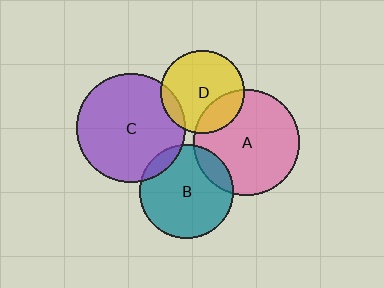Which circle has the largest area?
Circle C (purple).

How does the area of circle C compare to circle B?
Approximately 1.4 times.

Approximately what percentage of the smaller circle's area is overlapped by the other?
Approximately 15%.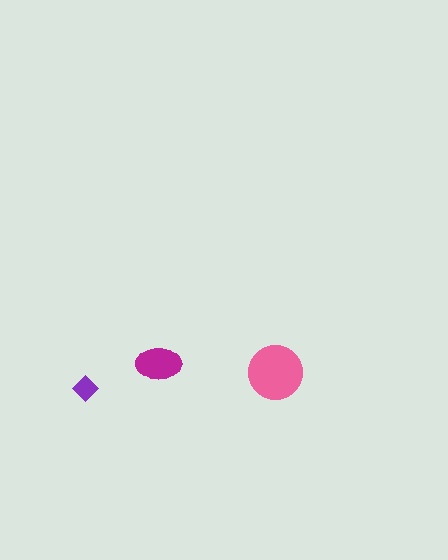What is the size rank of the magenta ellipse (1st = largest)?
2nd.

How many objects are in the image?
There are 3 objects in the image.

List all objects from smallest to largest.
The purple diamond, the magenta ellipse, the pink circle.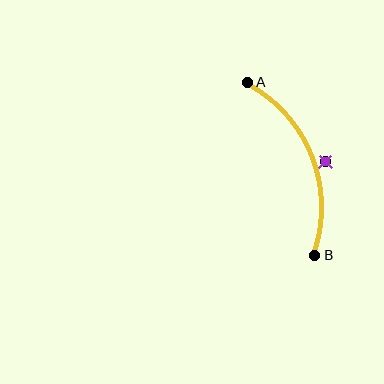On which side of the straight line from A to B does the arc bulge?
The arc bulges to the right of the straight line connecting A and B.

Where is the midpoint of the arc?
The arc midpoint is the point on the curve farthest from the straight line joining A and B. It sits to the right of that line.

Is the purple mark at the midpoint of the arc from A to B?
No — the purple mark does not lie on the arc at all. It sits slightly outside the curve.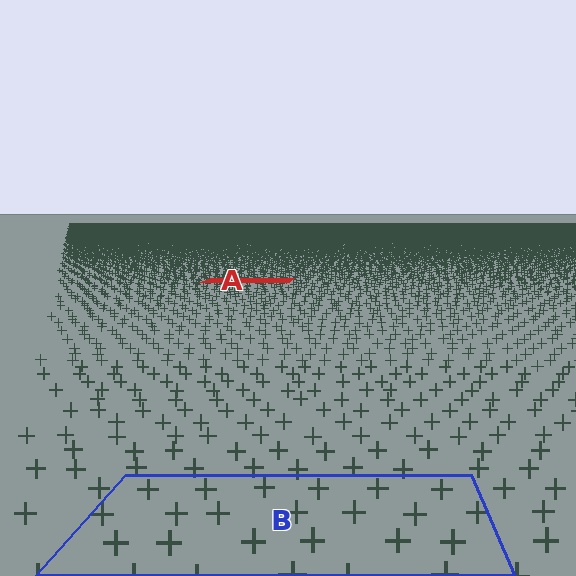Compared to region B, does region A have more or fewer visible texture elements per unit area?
Region A has more texture elements per unit area — they are packed more densely because it is farther away.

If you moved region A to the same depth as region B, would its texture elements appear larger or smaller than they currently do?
They would appear larger. At a closer depth, the same texture elements are projected at a bigger on-screen size.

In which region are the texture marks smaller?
The texture marks are smaller in region A, because it is farther away.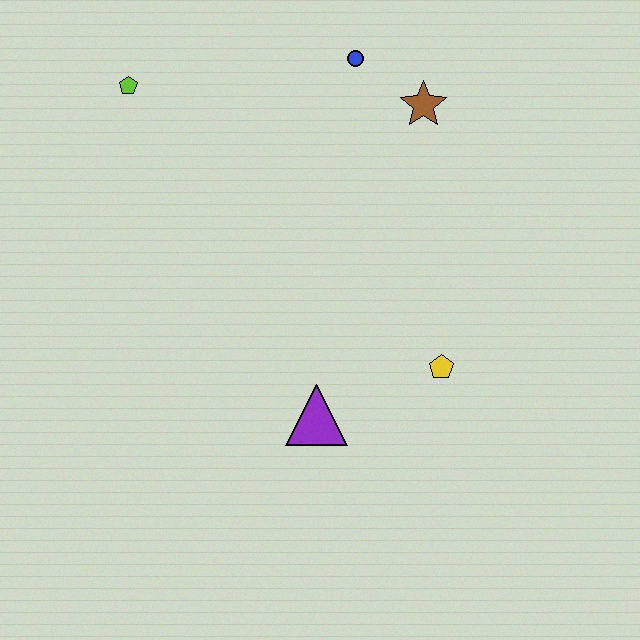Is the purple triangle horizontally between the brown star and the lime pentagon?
Yes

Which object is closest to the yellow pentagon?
The purple triangle is closest to the yellow pentagon.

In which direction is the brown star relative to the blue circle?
The brown star is to the right of the blue circle.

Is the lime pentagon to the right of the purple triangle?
No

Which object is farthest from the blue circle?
The purple triangle is farthest from the blue circle.